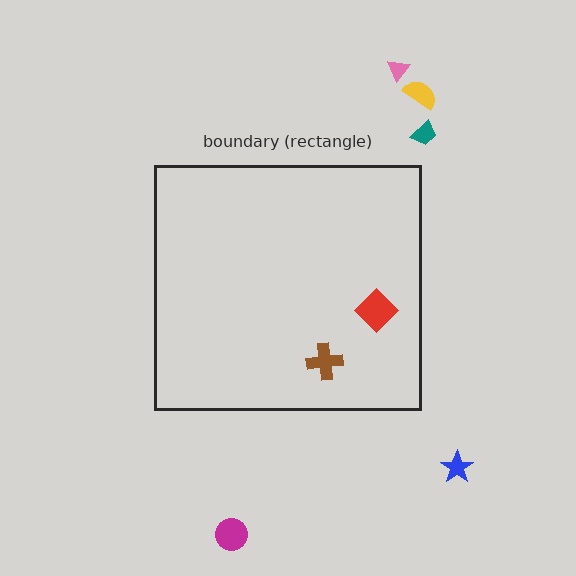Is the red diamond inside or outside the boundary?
Inside.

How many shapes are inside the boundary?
2 inside, 5 outside.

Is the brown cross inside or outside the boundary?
Inside.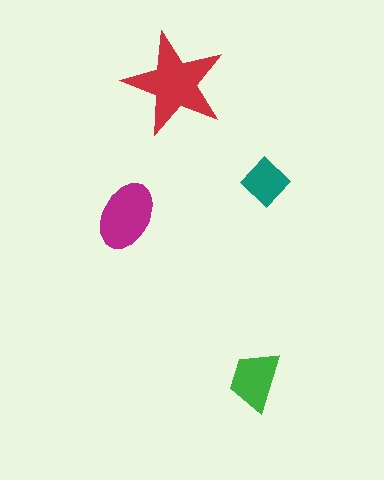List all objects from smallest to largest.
The teal diamond, the green trapezoid, the magenta ellipse, the red star.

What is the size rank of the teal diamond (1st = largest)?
4th.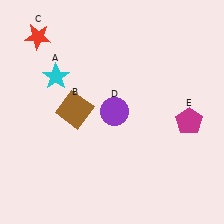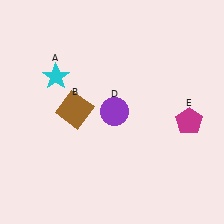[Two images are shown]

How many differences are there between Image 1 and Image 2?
There is 1 difference between the two images.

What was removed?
The red star (C) was removed in Image 2.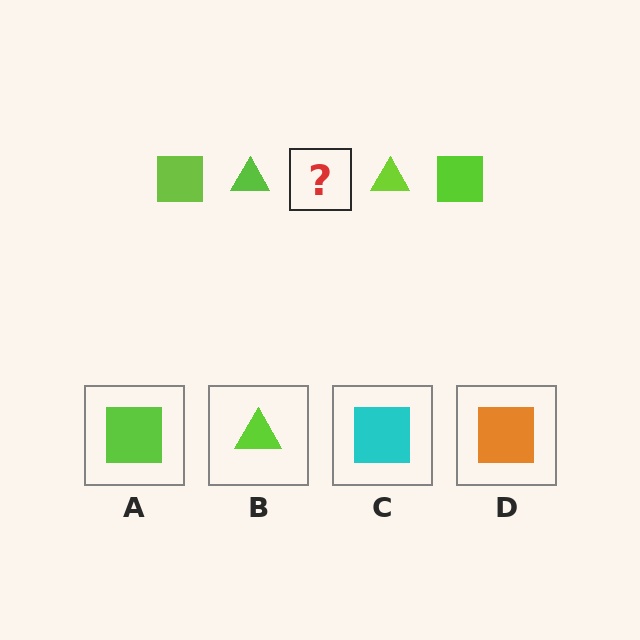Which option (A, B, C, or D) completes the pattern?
A.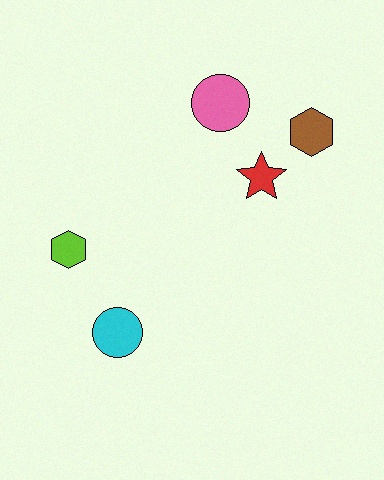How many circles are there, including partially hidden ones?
There are 2 circles.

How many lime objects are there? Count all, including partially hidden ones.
There is 1 lime object.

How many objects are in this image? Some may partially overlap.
There are 5 objects.